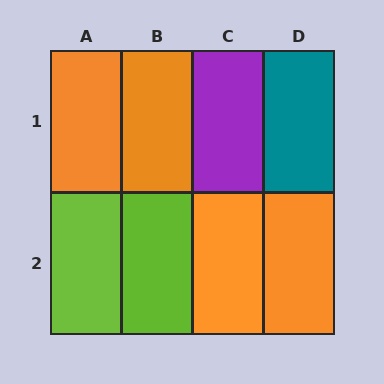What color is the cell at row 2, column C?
Orange.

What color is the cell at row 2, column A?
Lime.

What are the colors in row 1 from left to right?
Orange, orange, purple, teal.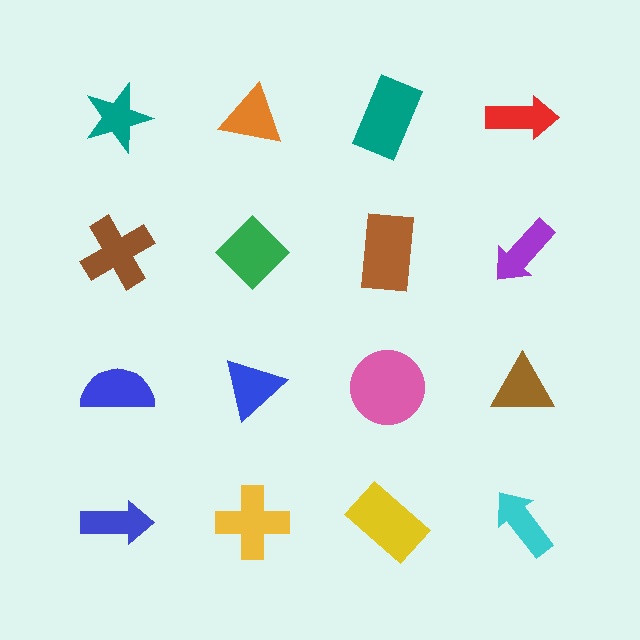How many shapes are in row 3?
4 shapes.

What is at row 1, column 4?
A red arrow.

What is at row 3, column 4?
A brown triangle.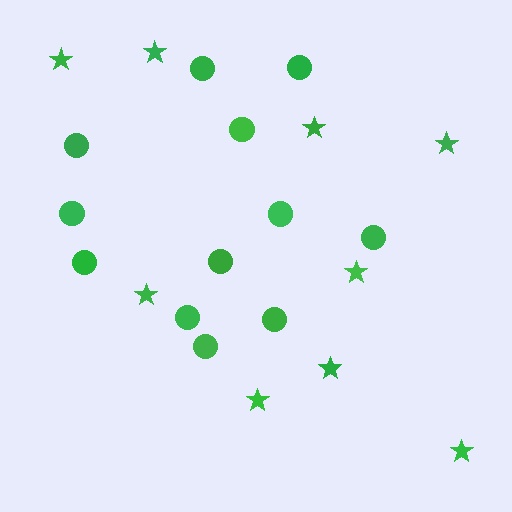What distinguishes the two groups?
There are 2 groups: one group of circles (12) and one group of stars (9).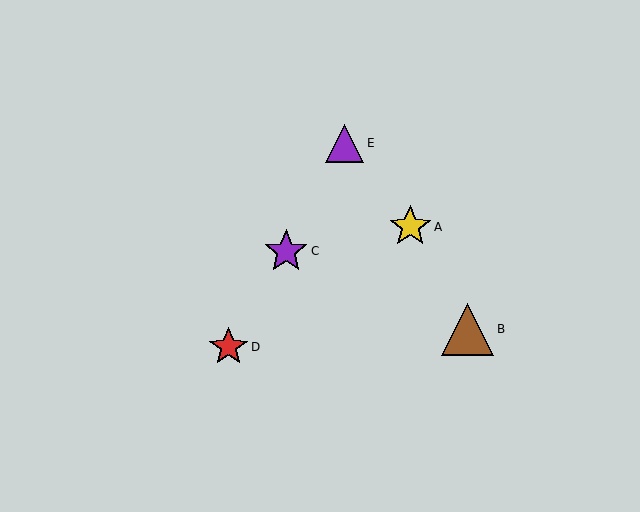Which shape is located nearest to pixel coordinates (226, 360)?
The red star (labeled D) at (228, 347) is nearest to that location.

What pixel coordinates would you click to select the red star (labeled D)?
Click at (228, 347) to select the red star D.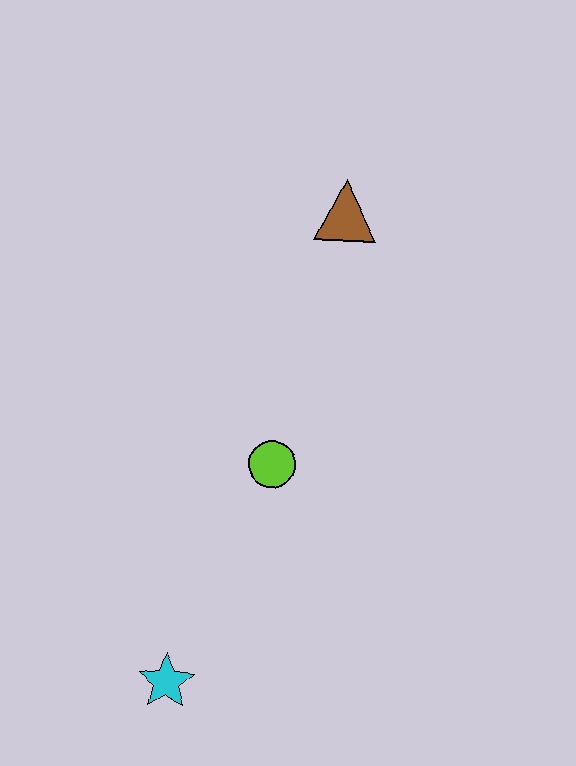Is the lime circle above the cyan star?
Yes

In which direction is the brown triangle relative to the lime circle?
The brown triangle is above the lime circle.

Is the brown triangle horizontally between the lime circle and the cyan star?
No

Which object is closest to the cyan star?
The lime circle is closest to the cyan star.